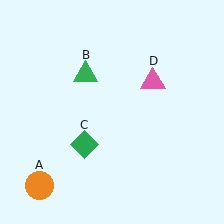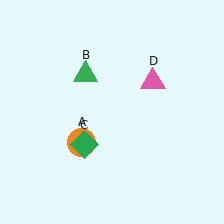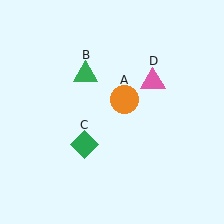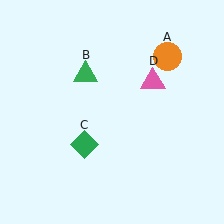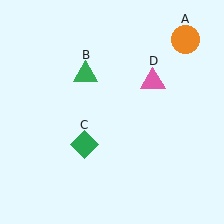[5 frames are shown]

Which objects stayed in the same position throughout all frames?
Green triangle (object B) and green diamond (object C) and pink triangle (object D) remained stationary.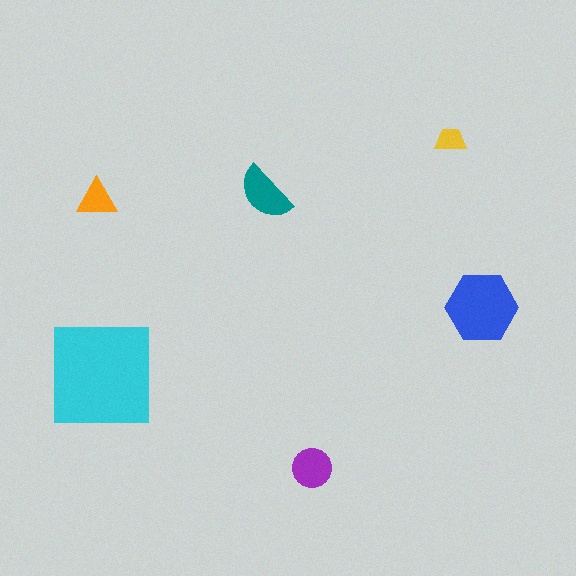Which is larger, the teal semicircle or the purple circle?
The teal semicircle.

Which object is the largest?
The cyan square.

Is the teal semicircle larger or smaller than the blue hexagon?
Smaller.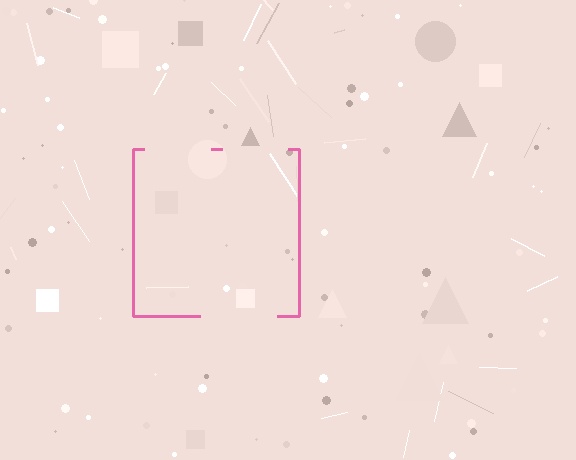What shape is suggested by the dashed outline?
The dashed outline suggests a square.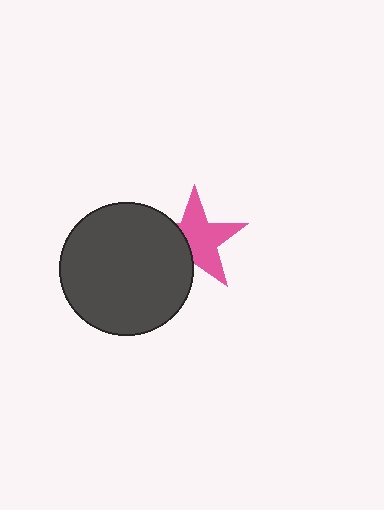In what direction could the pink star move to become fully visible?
The pink star could move right. That would shift it out from behind the dark gray circle entirely.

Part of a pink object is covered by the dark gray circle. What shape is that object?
It is a star.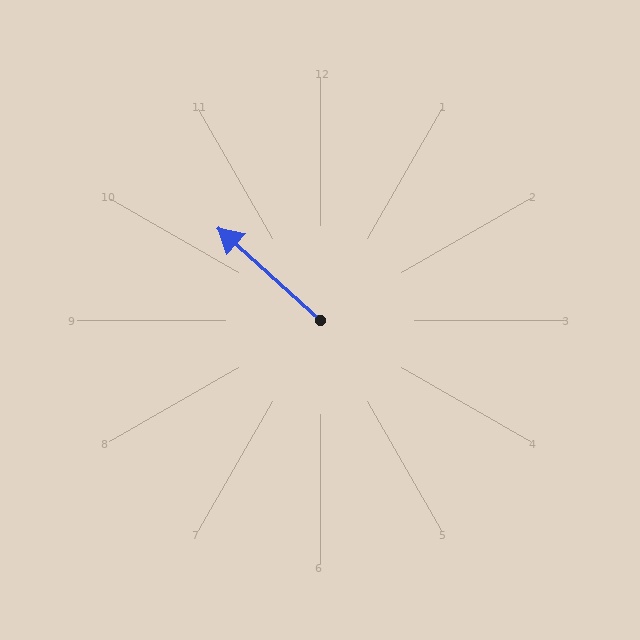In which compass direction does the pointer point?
Northwest.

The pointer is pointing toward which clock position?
Roughly 10 o'clock.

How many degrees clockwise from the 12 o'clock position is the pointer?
Approximately 312 degrees.